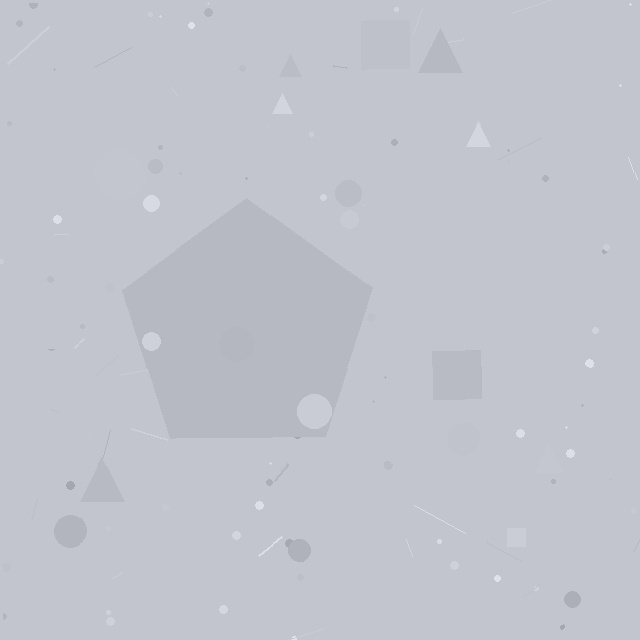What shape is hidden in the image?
A pentagon is hidden in the image.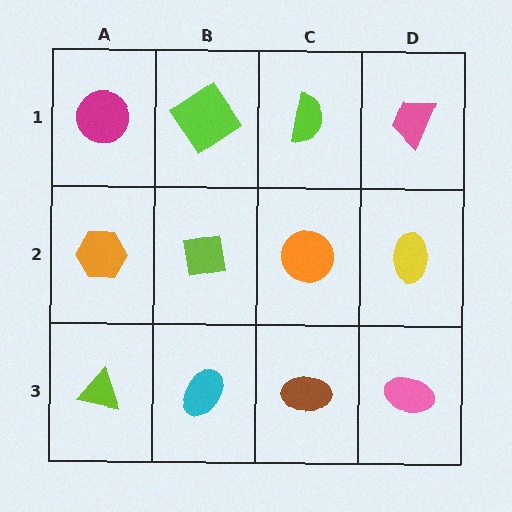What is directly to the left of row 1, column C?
A lime diamond.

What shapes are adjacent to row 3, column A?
An orange hexagon (row 2, column A), a cyan ellipse (row 3, column B).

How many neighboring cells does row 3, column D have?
2.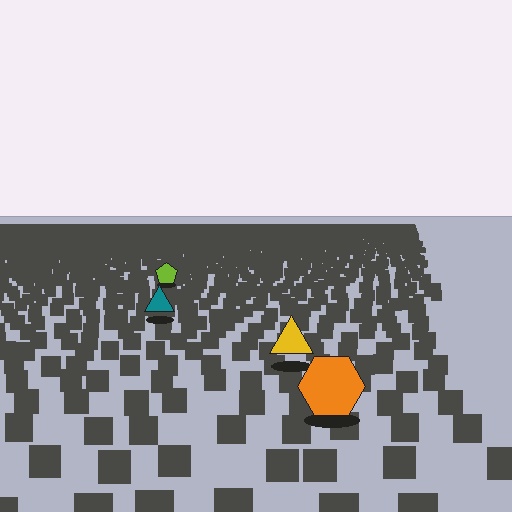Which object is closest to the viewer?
The orange hexagon is closest. The texture marks near it are larger and more spread out.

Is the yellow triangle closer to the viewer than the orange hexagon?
No. The orange hexagon is closer — you can tell from the texture gradient: the ground texture is coarser near it.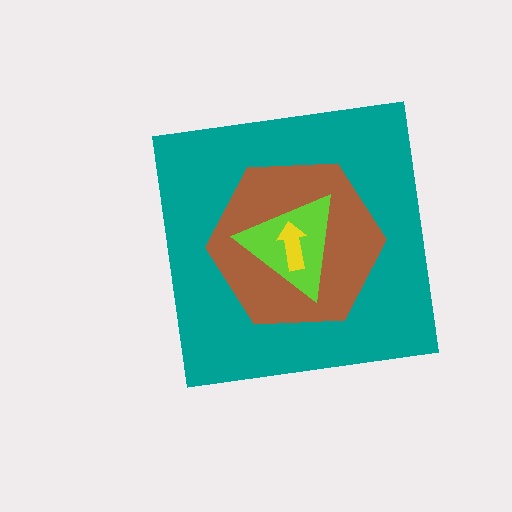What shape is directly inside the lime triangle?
The yellow arrow.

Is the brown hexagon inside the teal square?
Yes.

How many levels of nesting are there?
4.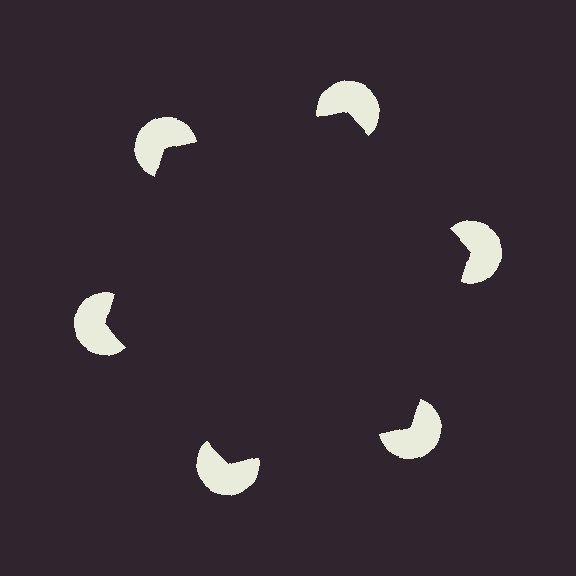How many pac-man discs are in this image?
There are 6 — one at each vertex of the illusory hexagon.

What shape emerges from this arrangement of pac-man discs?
An illusory hexagon — its edges are inferred from the aligned wedge cuts in the pac-man discs, not physically drawn.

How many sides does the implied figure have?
6 sides.